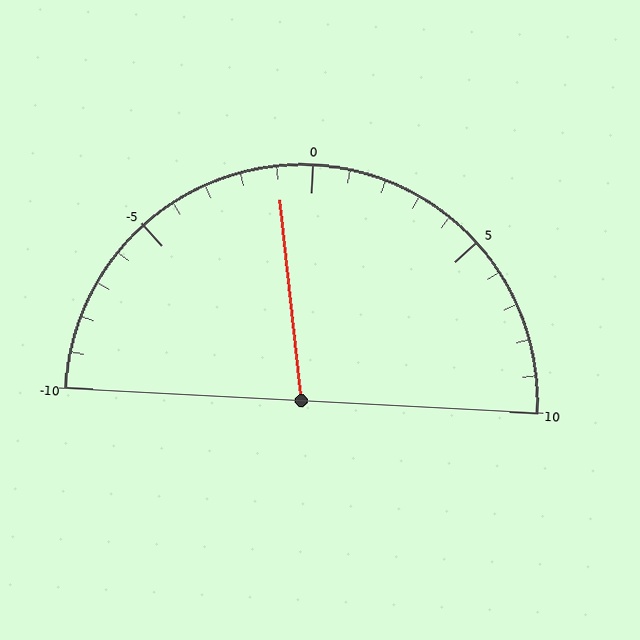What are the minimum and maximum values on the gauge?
The gauge ranges from -10 to 10.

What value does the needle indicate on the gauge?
The needle indicates approximately -1.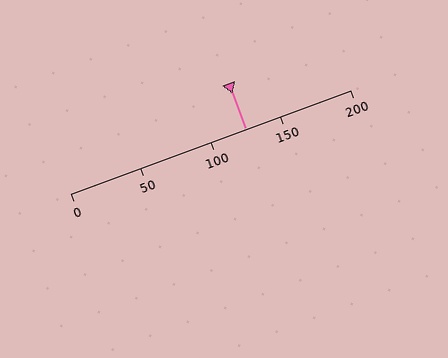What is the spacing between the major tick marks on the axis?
The major ticks are spaced 50 apart.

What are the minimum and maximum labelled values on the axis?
The axis runs from 0 to 200.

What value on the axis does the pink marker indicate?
The marker indicates approximately 125.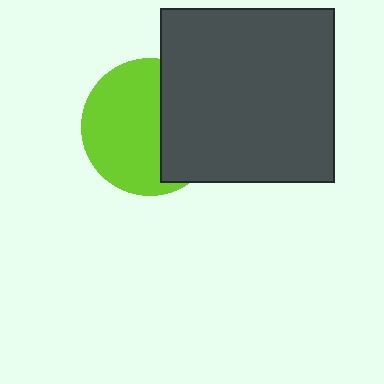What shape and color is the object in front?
The object in front is a dark gray square.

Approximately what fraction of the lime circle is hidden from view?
Roughly 40% of the lime circle is hidden behind the dark gray square.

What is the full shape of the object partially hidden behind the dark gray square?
The partially hidden object is a lime circle.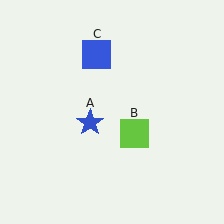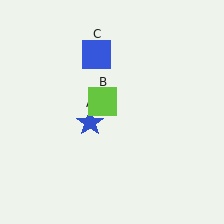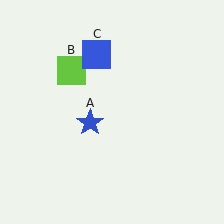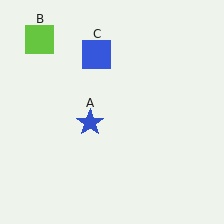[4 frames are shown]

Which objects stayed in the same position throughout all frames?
Blue star (object A) and blue square (object C) remained stationary.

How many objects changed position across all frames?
1 object changed position: lime square (object B).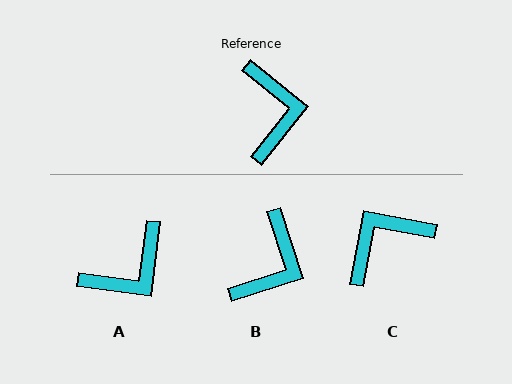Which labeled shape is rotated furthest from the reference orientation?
C, about 118 degrees away.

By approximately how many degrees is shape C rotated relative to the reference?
Approximately 118 degrees counter-clockwise.